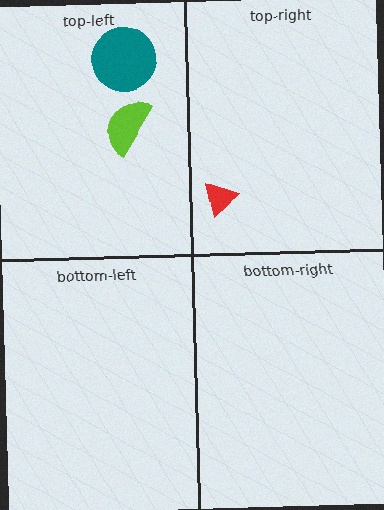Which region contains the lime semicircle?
The top-left region.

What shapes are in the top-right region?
The red triangle.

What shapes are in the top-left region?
The lime semicircle, the teal circle.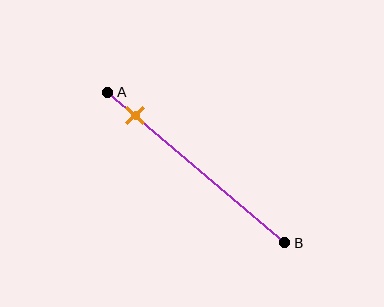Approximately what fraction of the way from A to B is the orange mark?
The orange mark is approximately 15% of the way from A to B.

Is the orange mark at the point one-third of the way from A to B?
No, the mark is at about 15% from A, not at the 33% one-third point.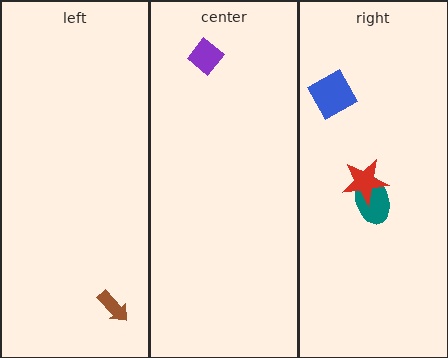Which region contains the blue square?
The right region.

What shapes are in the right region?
The teal ellipse, the blue square, the red star.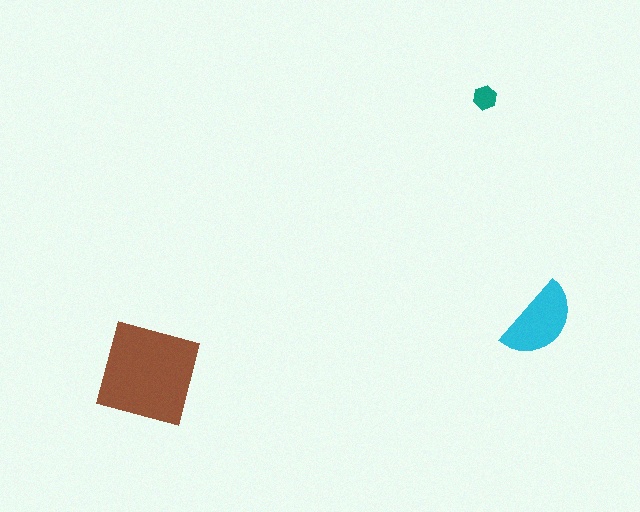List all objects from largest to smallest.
The brown square, the cyan semicircle, the teal hexagon.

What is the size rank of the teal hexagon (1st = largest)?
3rd.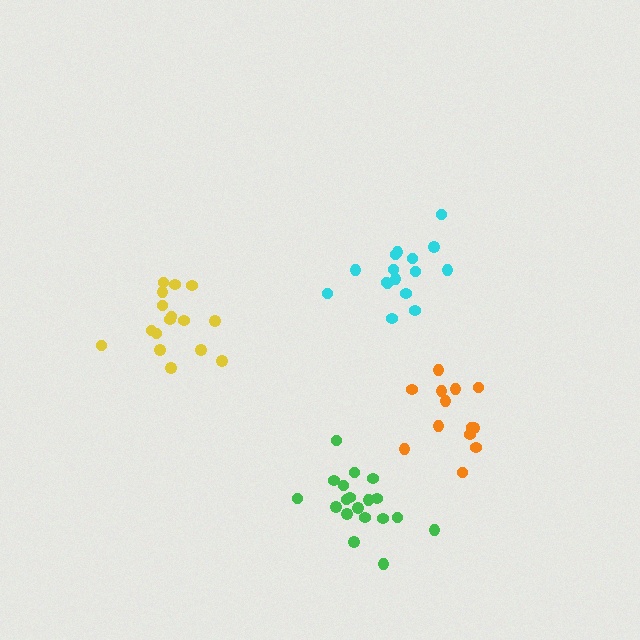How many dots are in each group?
Group 1: 19 dots, Group 2: 16 dots, Group 3: 16 dots, Group 4: 13 dots (64 total).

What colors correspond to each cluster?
The clusters are colored: green, cyan, yellow, orange.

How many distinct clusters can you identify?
There are 4 distinct clusters.